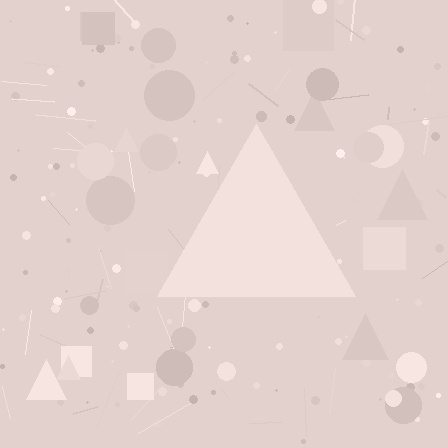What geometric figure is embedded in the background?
A triangle is embedded in the background.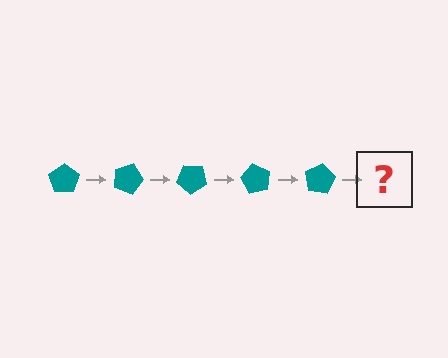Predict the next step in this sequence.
The next step is a teal pentagon rotated 100 degrees.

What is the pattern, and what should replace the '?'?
The pattern is that the pentagon rotates 20 degrees each step. The '?' should be a teal pentagon rotated 100 degrees.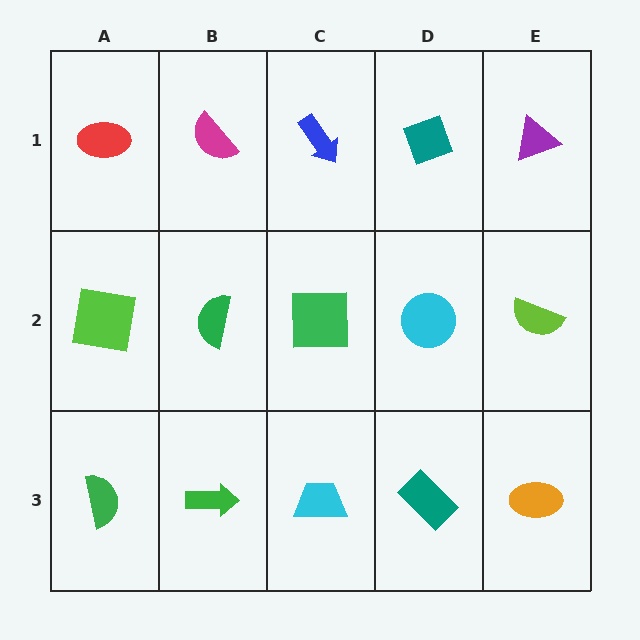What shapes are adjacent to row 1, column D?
A cyan circle (row 2, column D), a blue arrow (row 1, column C), a purple triangle (row 1, column E).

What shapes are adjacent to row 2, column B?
A magenta semicircle (row 1, column B), a green arrow (row 3, column B), a lime square (row 2, column A), a green square (row 2, column C).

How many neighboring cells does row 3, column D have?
3.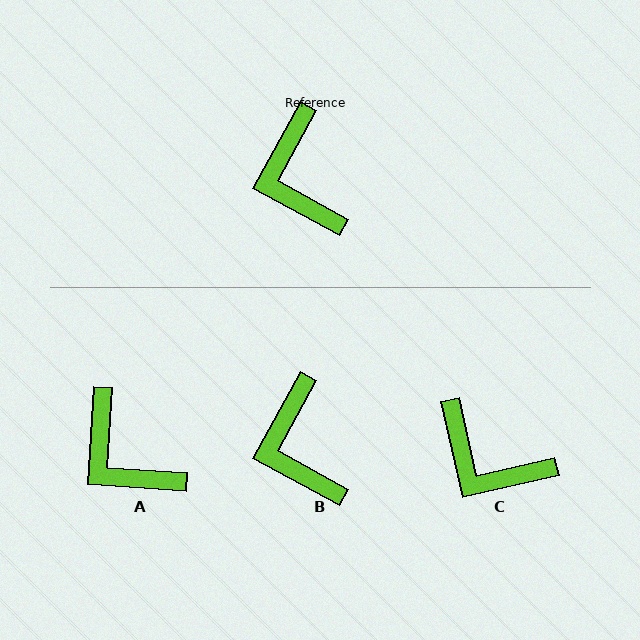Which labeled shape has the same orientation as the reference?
B.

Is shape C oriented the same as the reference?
No, it is off by about 42 degrees.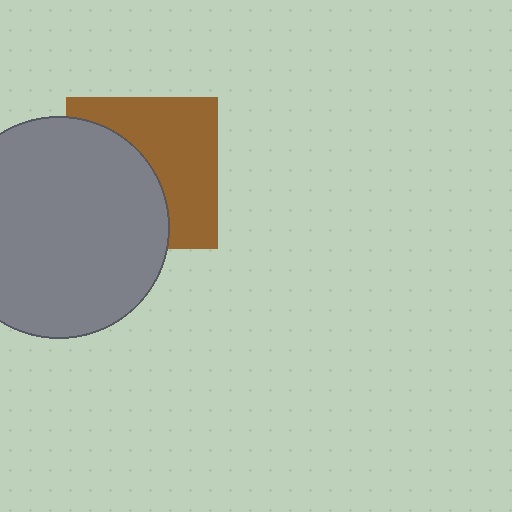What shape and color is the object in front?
The object in front is a gray circle.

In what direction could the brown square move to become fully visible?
The brown square could move right. That would shift it out from behind the gray circle entirely.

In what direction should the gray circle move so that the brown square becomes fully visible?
The gray circle should move left. That is the shortest direction to clear the overlap and leave the brown square fully visible.